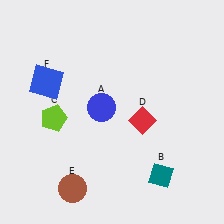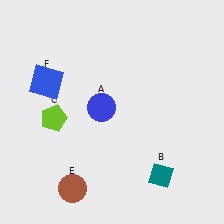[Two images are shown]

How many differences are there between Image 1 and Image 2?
There is 1 difference between the two images.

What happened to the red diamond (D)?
The red diamond (D) was removed in Image 2. It was in the bottom-right area of Image 1.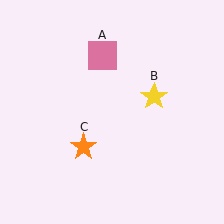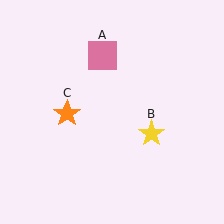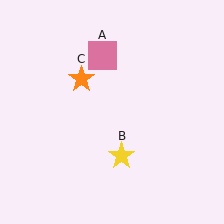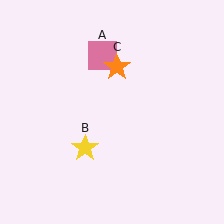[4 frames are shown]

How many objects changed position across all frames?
2 objects changed position: yellow star (object B), orange star (object C).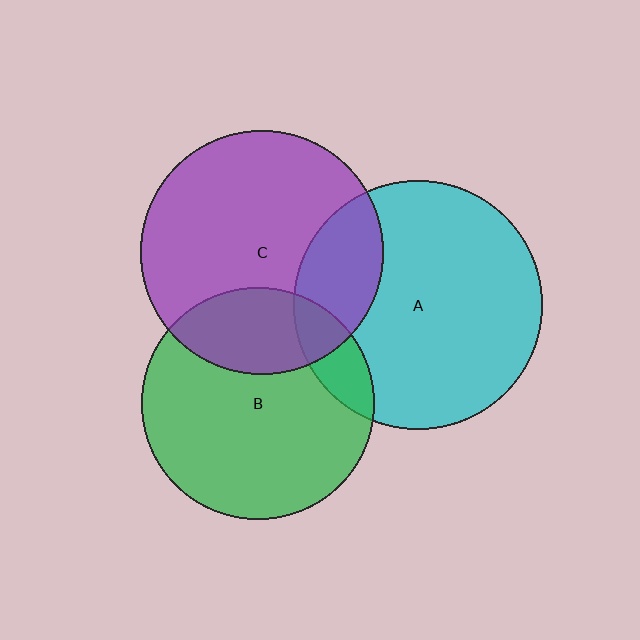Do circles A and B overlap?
Yes.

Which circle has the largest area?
Circle A (cyan).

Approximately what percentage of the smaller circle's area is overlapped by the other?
Approximately 15%.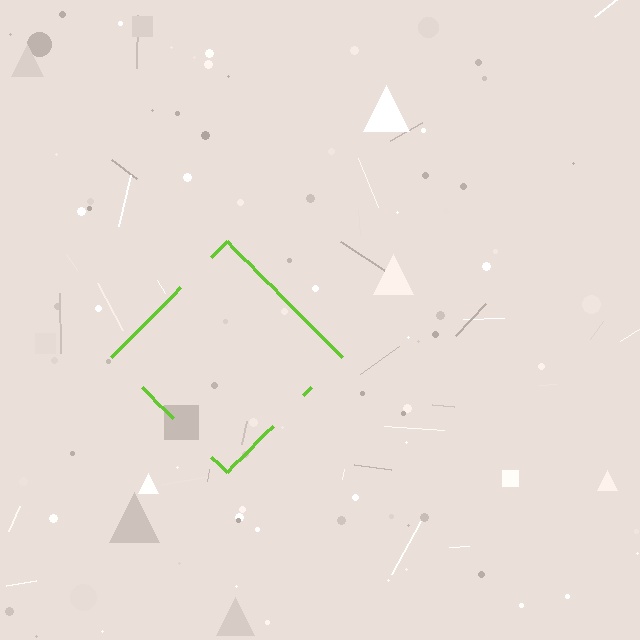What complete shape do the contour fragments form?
The contour fragments form a diamond.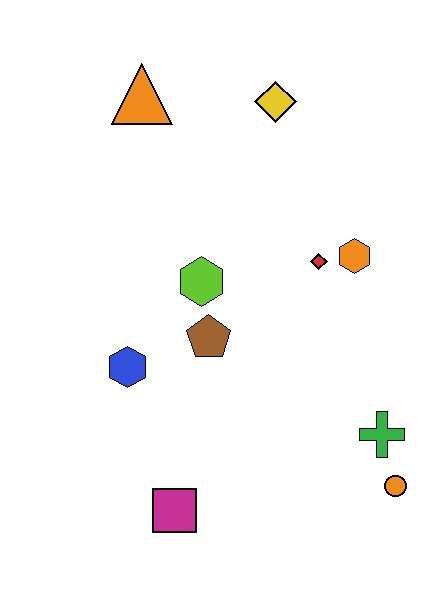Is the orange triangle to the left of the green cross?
Yes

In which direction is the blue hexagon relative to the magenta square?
The blue hexagon is above the magenta square.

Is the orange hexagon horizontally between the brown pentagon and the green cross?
Yes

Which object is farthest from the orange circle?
The orange triangle is farthest from the orange circle.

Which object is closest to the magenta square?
The blue hexagon is closest to the magenta square.